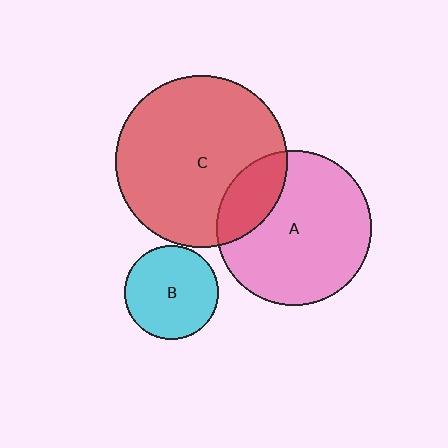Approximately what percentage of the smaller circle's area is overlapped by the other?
Approximately 20%.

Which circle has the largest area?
Circle C (red).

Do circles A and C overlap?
Yes.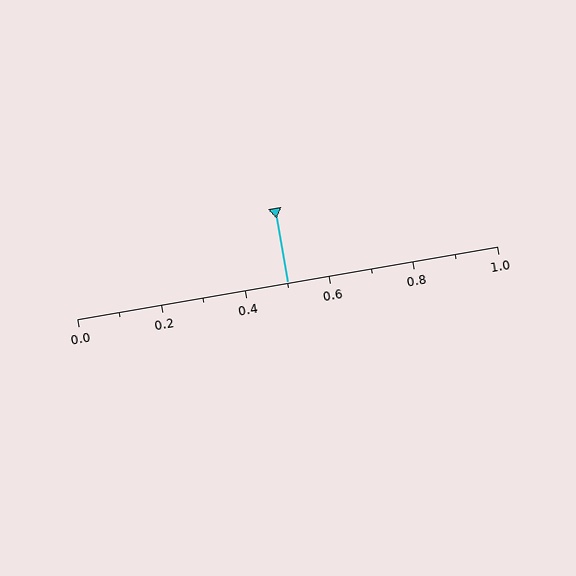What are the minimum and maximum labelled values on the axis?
The axis runs from 0.0 to 1.0.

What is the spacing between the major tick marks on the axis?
The major ticks are spaced 0.2 apart.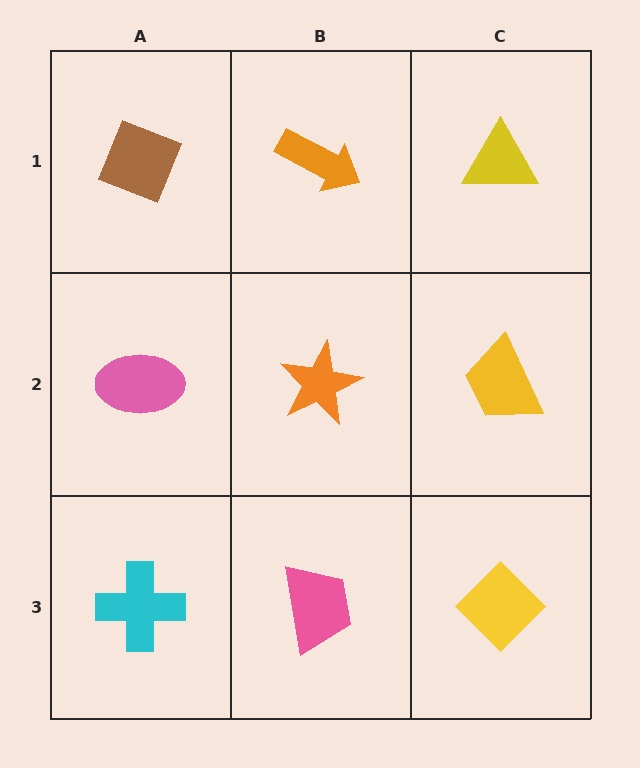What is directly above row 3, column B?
An orange star.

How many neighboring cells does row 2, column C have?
3.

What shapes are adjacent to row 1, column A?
A pink ellipse (row 2, column A), an orange arrow (row 1, column B).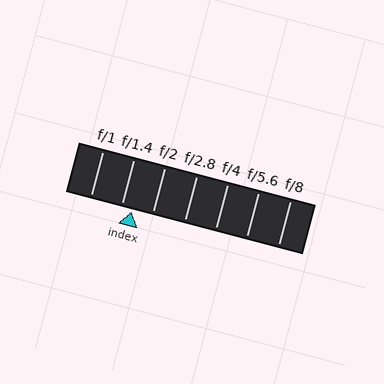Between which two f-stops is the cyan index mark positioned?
The index mark is between f/1.4 and f/2.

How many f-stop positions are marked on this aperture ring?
There are 7 f-stop positions marked.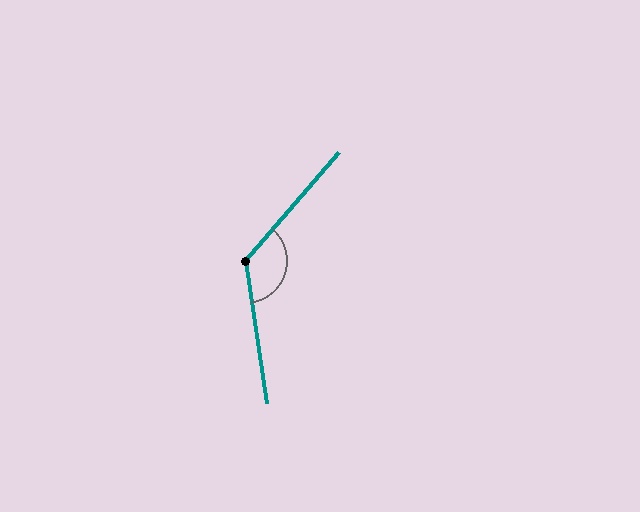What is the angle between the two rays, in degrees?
Approximately 131 degrees.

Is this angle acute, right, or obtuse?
It is obtuse.